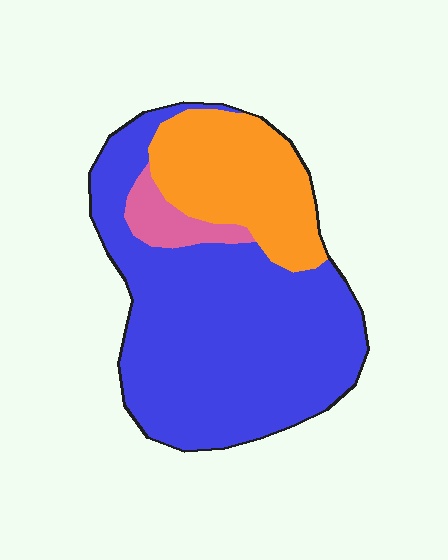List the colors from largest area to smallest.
From largest to smallest: blue, orange, pink.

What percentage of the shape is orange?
Orange covers 26% of the shape.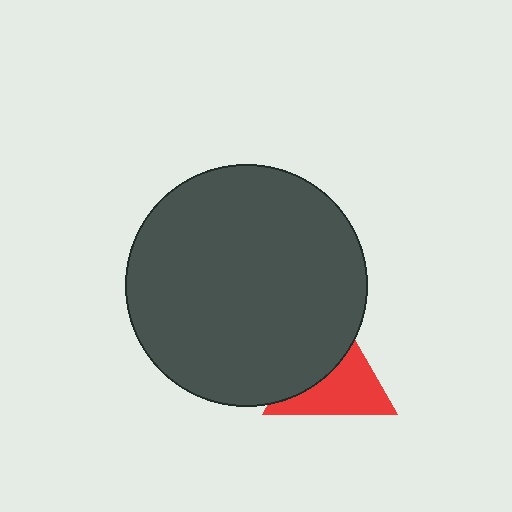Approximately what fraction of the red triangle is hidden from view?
Roughly 45% of the red triangle is hidden behind the dark gray circle.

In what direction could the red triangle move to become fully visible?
The red triangle could move toward the lower-right. That would shift it out from behind the dark gray circle entirely.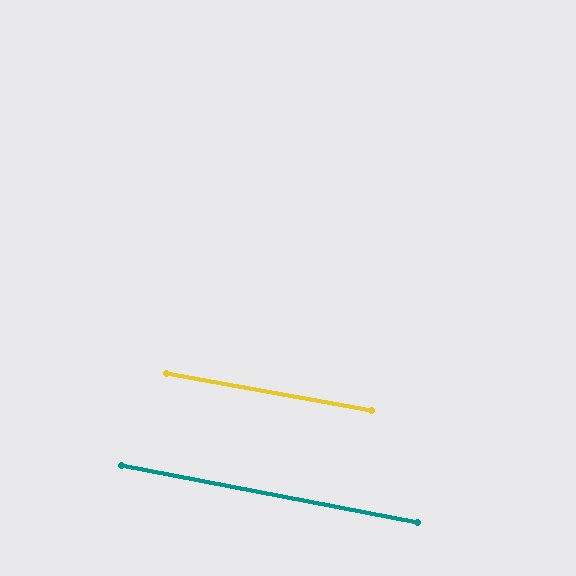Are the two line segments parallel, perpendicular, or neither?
Parallel — their directions differ by only 0.7°.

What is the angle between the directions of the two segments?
Approximately 1 degree.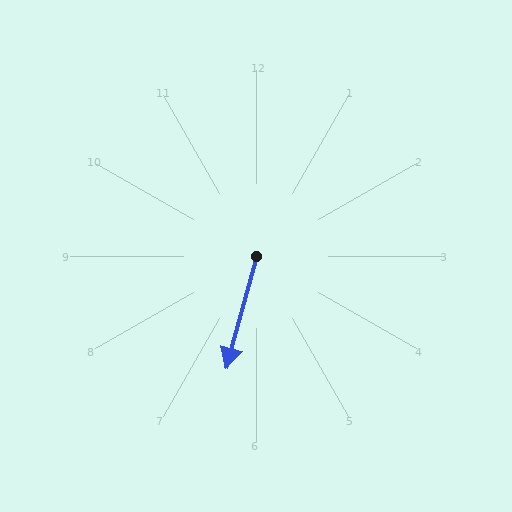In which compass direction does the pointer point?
South.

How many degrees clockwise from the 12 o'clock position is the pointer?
Approximately 195 degrees.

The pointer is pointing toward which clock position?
Roughly 6 o'clock.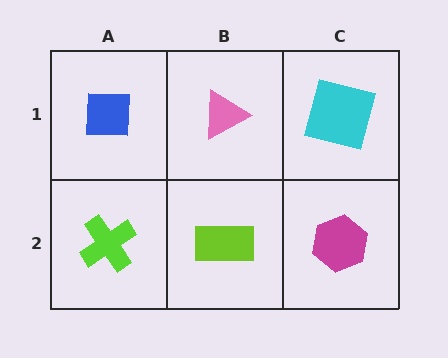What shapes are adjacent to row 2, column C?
A cyan square (row 1, column C), a lime rectangle (row 2, column B).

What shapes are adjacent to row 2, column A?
A blue square (row 1, column A), a lime rectangle (row 2, column B).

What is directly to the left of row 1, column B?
A blue square.